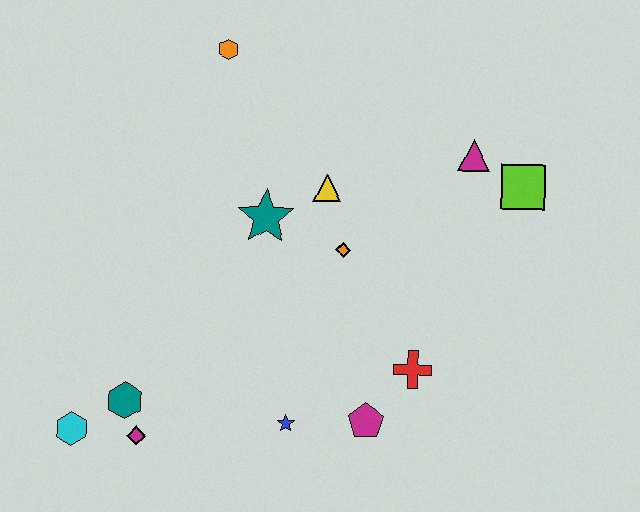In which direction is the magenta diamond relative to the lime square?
The magenta diamond is to the left of the lime square.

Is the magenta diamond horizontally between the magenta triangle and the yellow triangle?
No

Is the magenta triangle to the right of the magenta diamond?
Yes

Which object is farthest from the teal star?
The cyan hexagon is farthest from the teal star.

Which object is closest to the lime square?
The magenta triangle is closest to the lime square.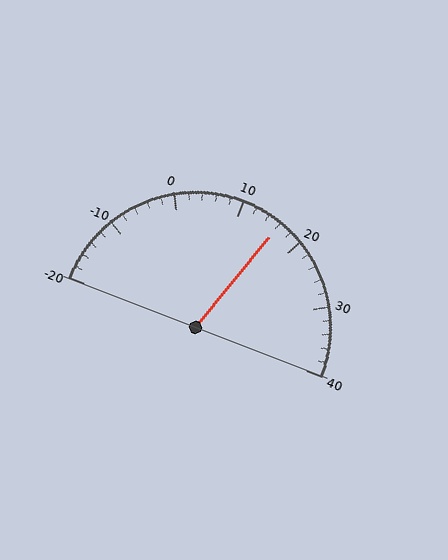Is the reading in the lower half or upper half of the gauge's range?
The reading is in the upper half of the range (-20 to 40).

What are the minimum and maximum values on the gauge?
The gauge ranges from -20 to 40.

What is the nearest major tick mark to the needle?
The nearest major tick mark is 20.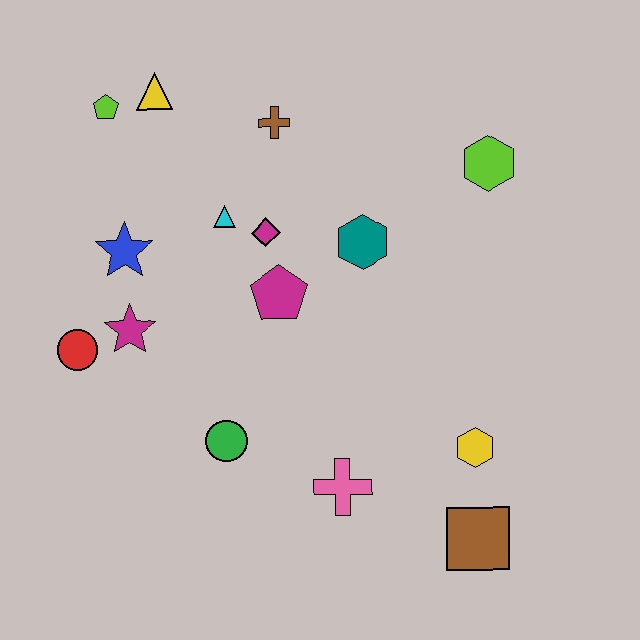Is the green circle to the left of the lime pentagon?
No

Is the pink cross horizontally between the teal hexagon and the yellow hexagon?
No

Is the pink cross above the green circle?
No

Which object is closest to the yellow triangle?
The lime pentagon is closest to the yellow triangle.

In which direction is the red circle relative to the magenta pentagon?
The red circle is to the left of the magenta pentagon.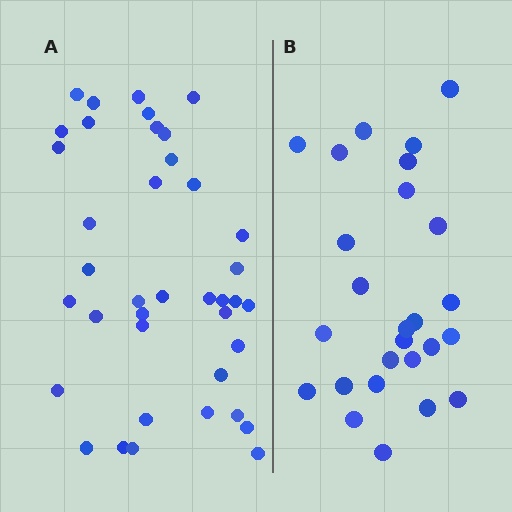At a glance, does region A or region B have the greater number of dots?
Region A (the left region) has more dots.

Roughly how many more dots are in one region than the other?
Region A has approximately 15 more dots than region B.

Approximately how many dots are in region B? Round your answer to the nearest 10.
About 30 dots. (The exact count is 26, which rounds to 30.)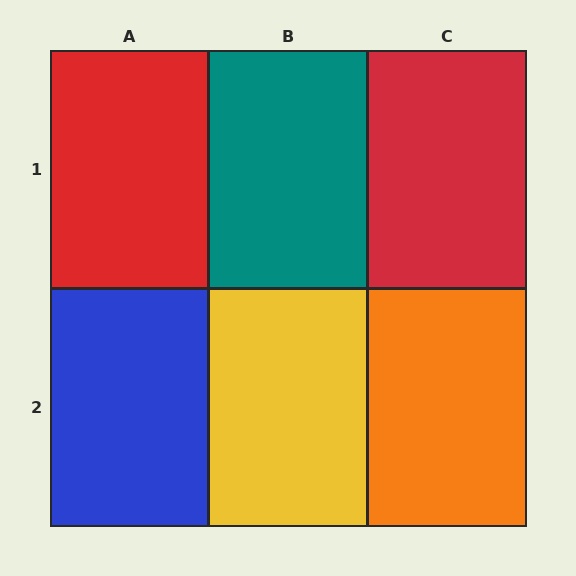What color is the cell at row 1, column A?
Red.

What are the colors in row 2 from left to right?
Blue, yellow, orange.